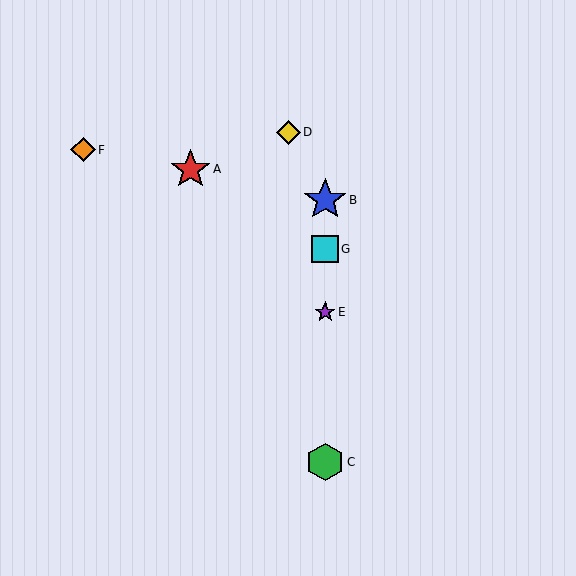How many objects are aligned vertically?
4 objects (B, C, E, G) are aligned vertically.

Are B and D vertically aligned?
No, B is at x≈325 and D is at x≈288.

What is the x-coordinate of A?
Object A is at x≈190.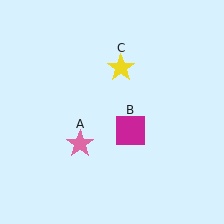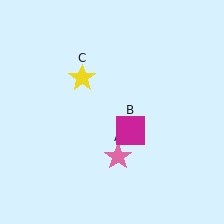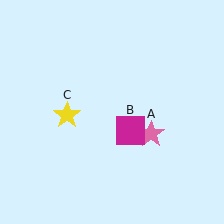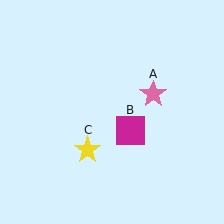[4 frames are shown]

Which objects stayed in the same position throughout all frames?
Magenta square (object B) remained stationary.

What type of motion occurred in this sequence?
The pink star (object A), yellow star (object C) rotated counterclockwise around the center of the scene.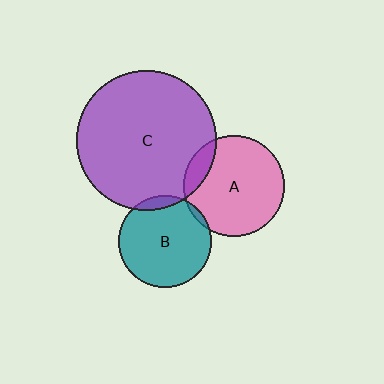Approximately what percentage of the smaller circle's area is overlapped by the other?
Approximately 5%.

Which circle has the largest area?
Circle C (purple).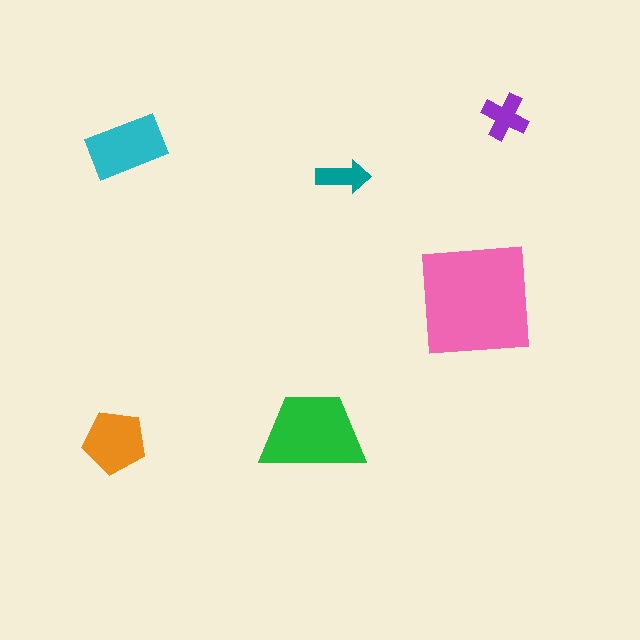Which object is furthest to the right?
The purple cross is rightmost.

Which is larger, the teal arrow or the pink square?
The pink square.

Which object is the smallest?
The teal arrow.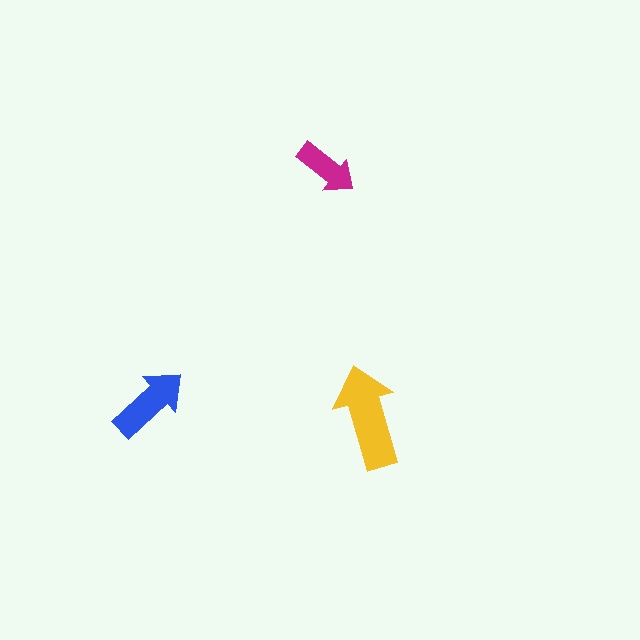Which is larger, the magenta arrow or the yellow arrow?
The yellow one.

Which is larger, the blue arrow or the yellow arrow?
The yellow one.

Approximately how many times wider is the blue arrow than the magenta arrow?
About 1.5 times wider.